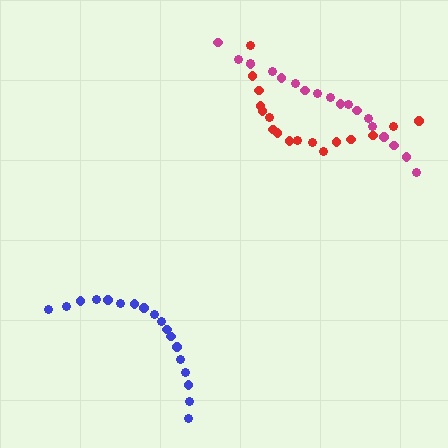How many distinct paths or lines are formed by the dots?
There are 3 distinct paths.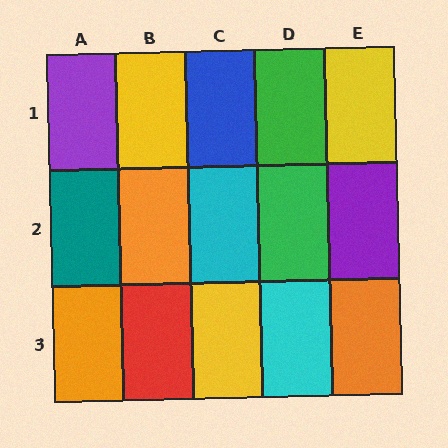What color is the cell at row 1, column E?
Yellow.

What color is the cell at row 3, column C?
Yellow.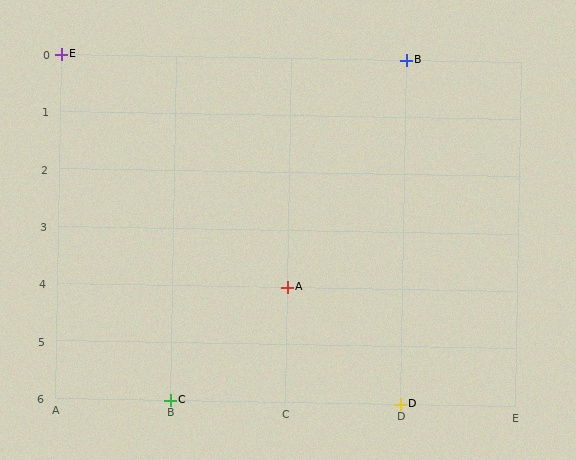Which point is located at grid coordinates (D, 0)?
Point B is at (D, 0).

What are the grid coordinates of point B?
Point B is at grid coordinates (D, 0).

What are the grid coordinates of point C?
Point C is at grid coordinates (B, 6).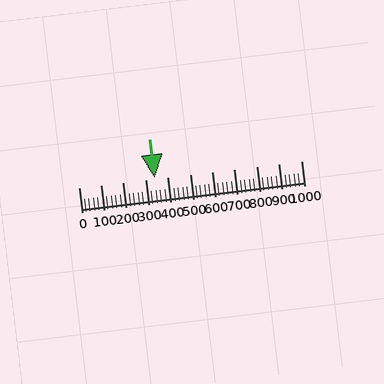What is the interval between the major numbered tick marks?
The major tick marks are spaced 100 units apart.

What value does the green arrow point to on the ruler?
The green arrow points to approximately 342.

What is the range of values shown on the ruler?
The ruler shows values from 0 to 1000.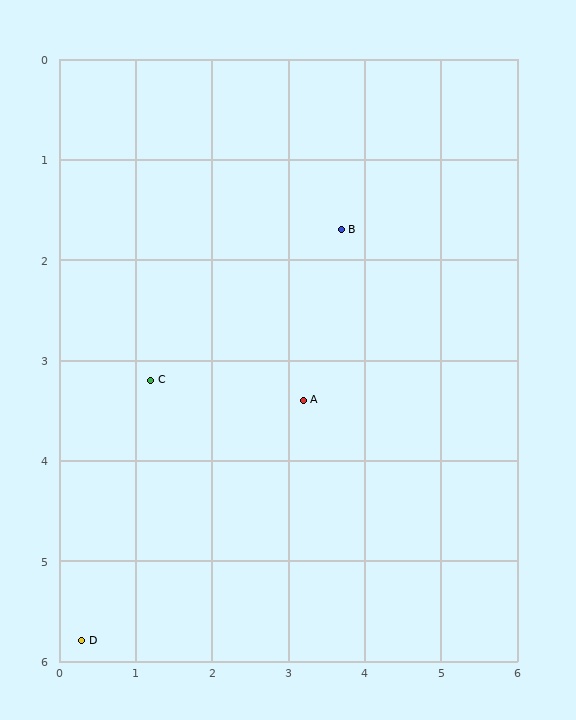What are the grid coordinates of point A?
Point A is at approximately (3.2, 3.4).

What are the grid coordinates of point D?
Point D is at approximately (0.3, 5.8).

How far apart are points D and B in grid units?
Points D and B are about 5.3 grid units apart.